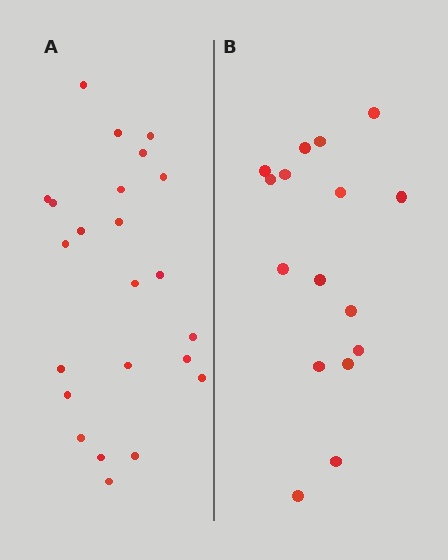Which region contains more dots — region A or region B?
Region A (the left region) has more dots.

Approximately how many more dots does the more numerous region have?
Region A has roughly 8 or so more dots than region B.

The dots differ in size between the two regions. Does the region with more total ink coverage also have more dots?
No. Region B has more total ink coverage because its dots are larger, but region A actually contains more individual dots. Total area can be misleading — the number of items is what matters here.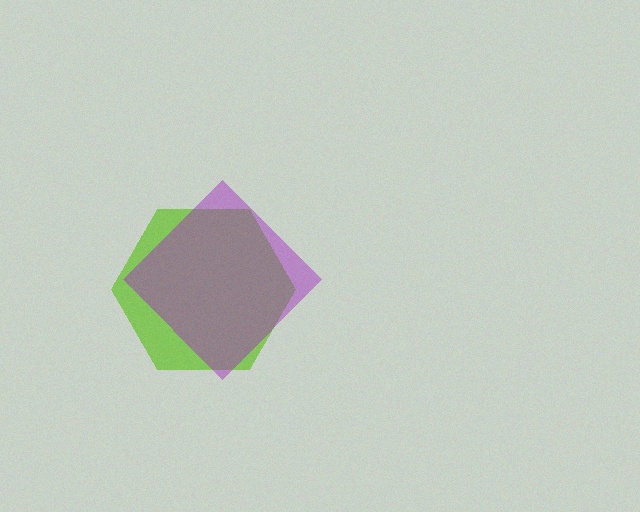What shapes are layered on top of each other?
The layered shapes are: a lime hexagon, a purple diamond.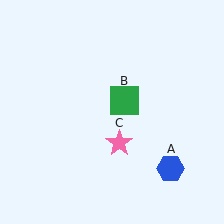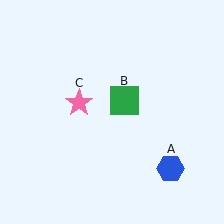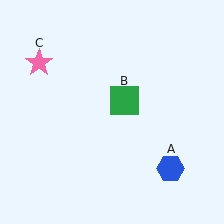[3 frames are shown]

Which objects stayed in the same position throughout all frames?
Blue hexagon (object A) and green square (object B) remained stationary.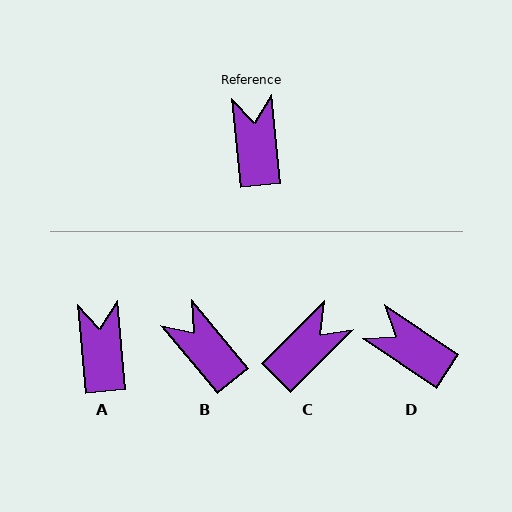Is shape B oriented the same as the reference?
No, it is off by about 34 degrees.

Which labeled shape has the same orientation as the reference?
A.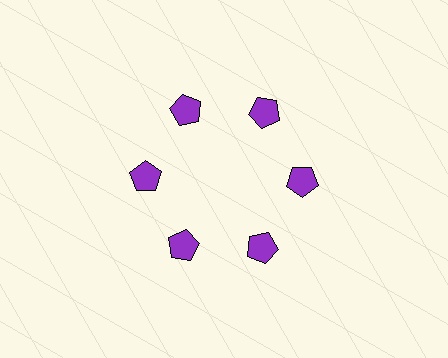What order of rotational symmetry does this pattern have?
This pattern has 6-fold rotational symmetry.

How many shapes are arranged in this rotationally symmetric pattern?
There are 6 shapes, arranged in 6 groups of 1.